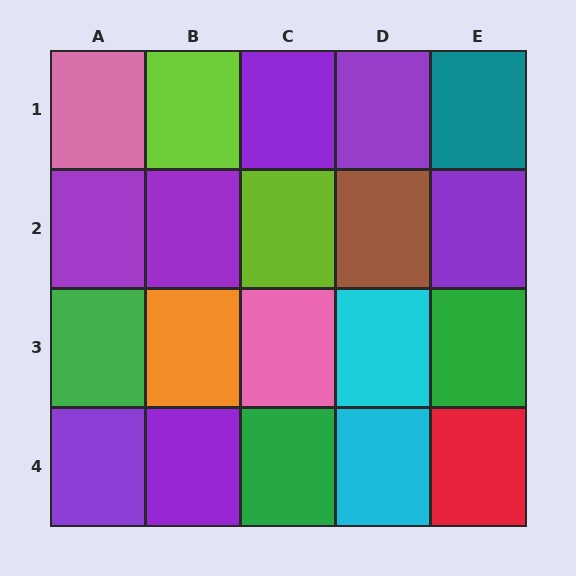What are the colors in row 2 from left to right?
Purple, purple, lime, brown, purple.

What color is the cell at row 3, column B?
Orange.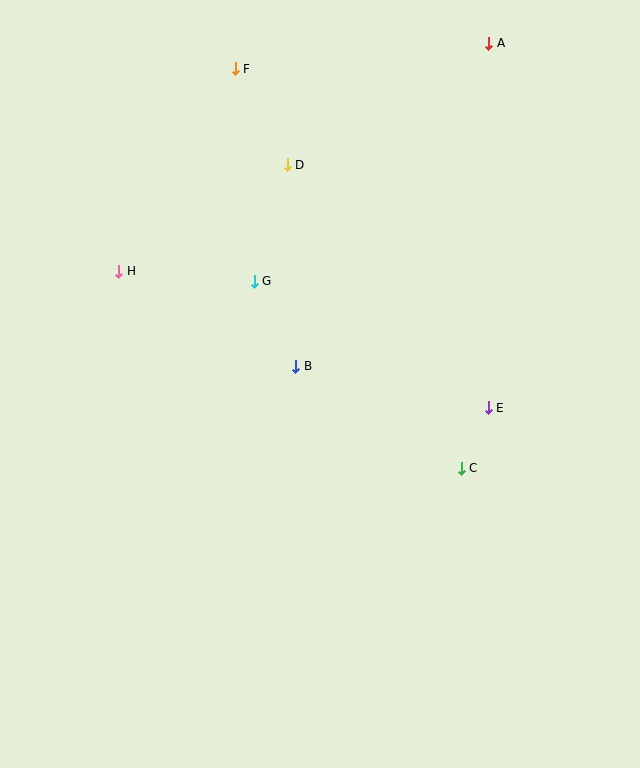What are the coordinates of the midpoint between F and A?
The midpoint between F and A is at (362, 56).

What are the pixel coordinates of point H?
Point H is at (119, 271).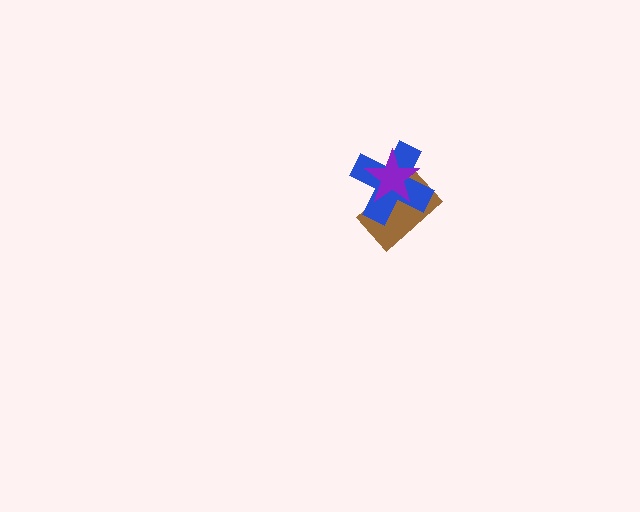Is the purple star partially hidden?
No, no other shape covers it.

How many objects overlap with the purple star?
2 objects overlap with the purple star.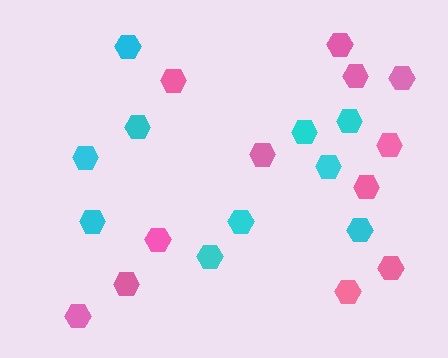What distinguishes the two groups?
There are 2 groups: one group of pink hexagons (12) and one group of cyan hexagons (10).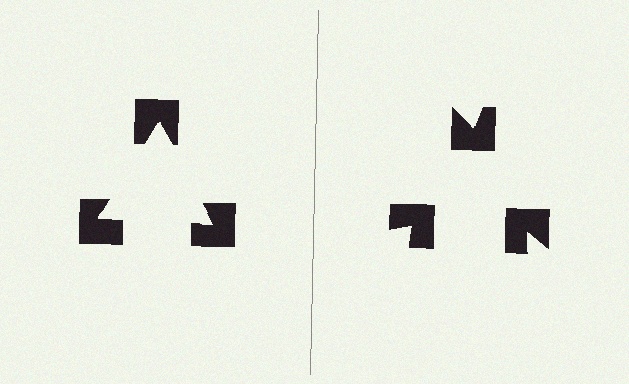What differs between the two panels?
The notched squares are positioned identically on both sides; only the wedge orientations differ. On the left they align to a triangle; on the right they are misaligned.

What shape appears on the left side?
An illusory triangle.